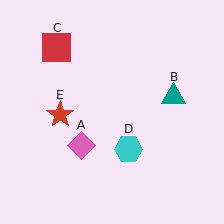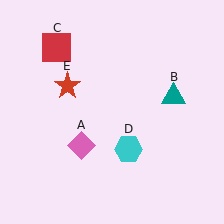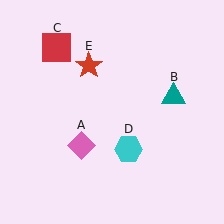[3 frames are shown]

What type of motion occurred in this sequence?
The red star (object E) rotated clockwise around the center of the scene.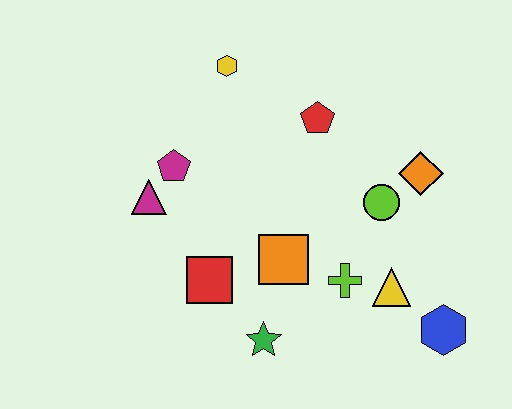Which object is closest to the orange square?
The lime cross is closest to the orange square.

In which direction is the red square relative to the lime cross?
The red square is to the left of the lime cross.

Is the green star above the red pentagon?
No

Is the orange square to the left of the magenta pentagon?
No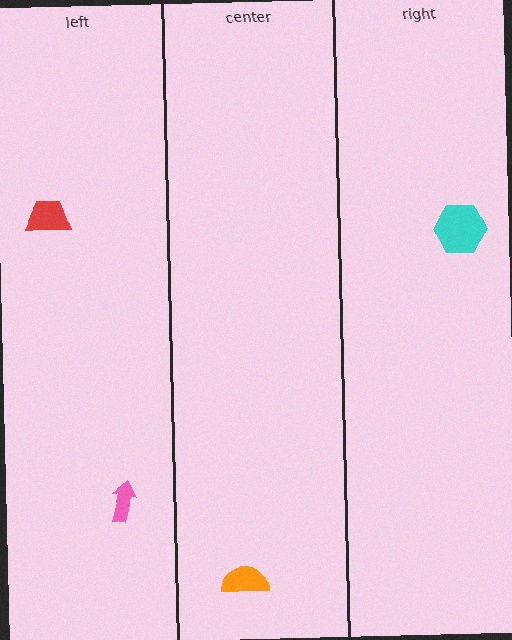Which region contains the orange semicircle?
The center region.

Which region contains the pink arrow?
The left region.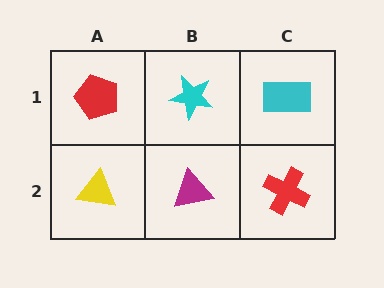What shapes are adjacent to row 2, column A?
A red pentagon (row 1, column A), a magenta triangle (row 2, column B).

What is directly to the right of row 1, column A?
A cyan star.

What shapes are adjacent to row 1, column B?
A magenta triangle (row 2, column B), a red pentagon (row 1, column A), a cyan rectangle (row 1, column C).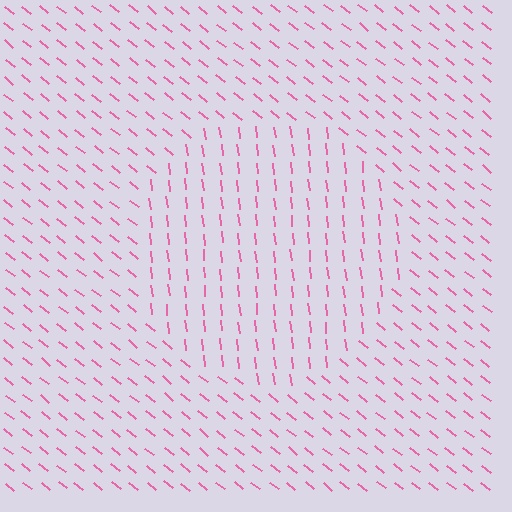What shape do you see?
I see a circle.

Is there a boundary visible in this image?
Yes, there is a texture boundary formed by a change in line orientation.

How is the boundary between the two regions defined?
The boundary is defined purely by a change in line orientation (approximately 45 degrees difference). All lines are the same color and thickness.